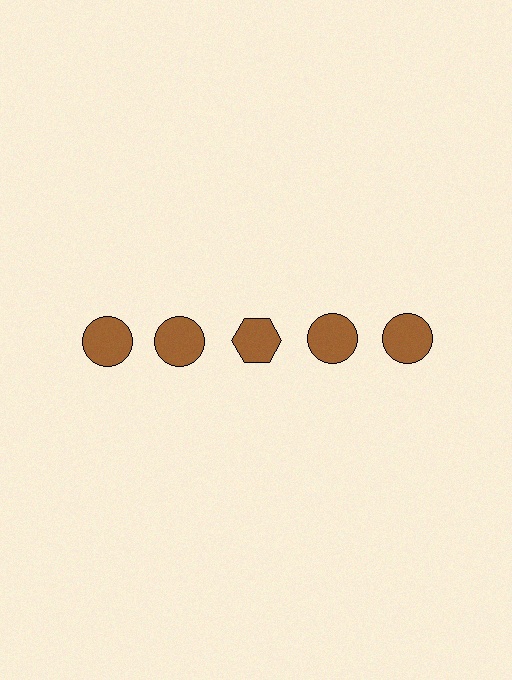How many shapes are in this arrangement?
There are 5 shapes arranged in a grid pattern.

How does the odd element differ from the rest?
It has a different shape: hexagon instead of circle.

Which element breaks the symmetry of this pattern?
The brown hexagon in the top row, center column breaks the symmetry. All other shapes are brown circles.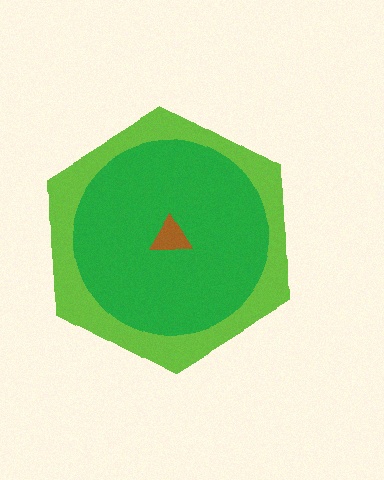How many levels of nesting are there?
3.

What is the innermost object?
The brown triangle.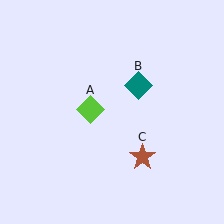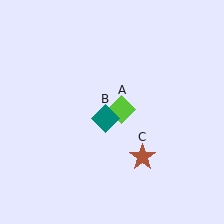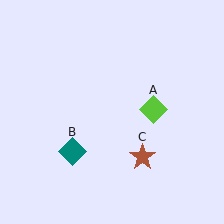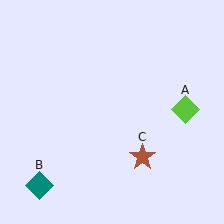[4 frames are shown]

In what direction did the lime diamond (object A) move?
The lime diamond (object A) moved right.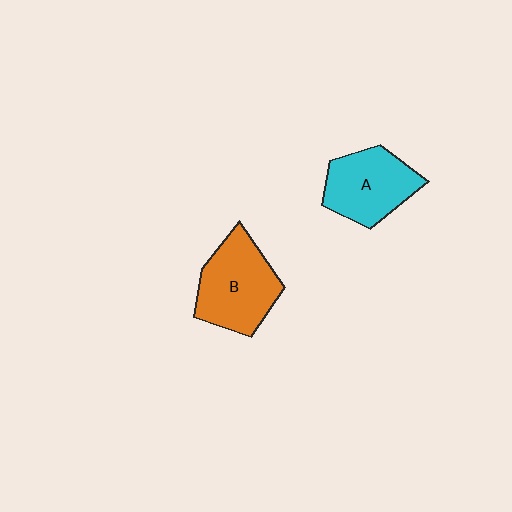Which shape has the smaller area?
Shape A (cyan).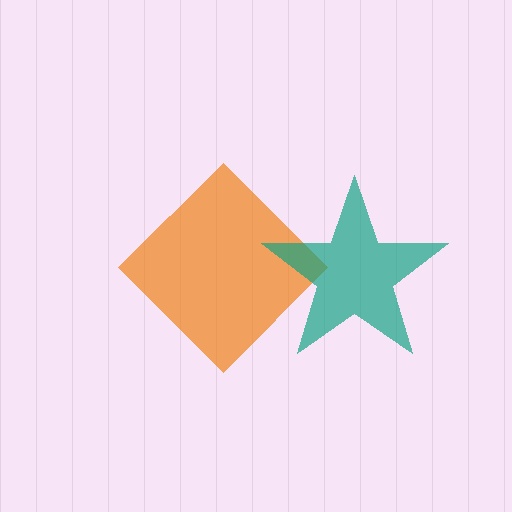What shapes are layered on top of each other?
The layered shapes are: an orange diamond, a teal star.